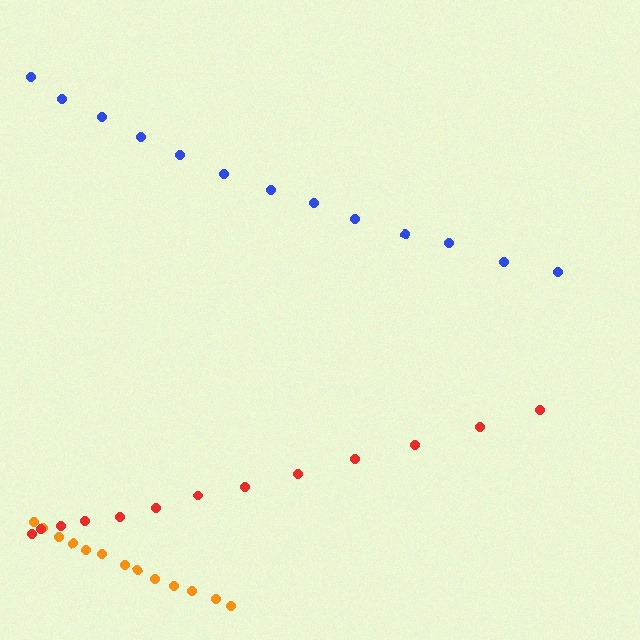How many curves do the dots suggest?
There are 3 distinct paths.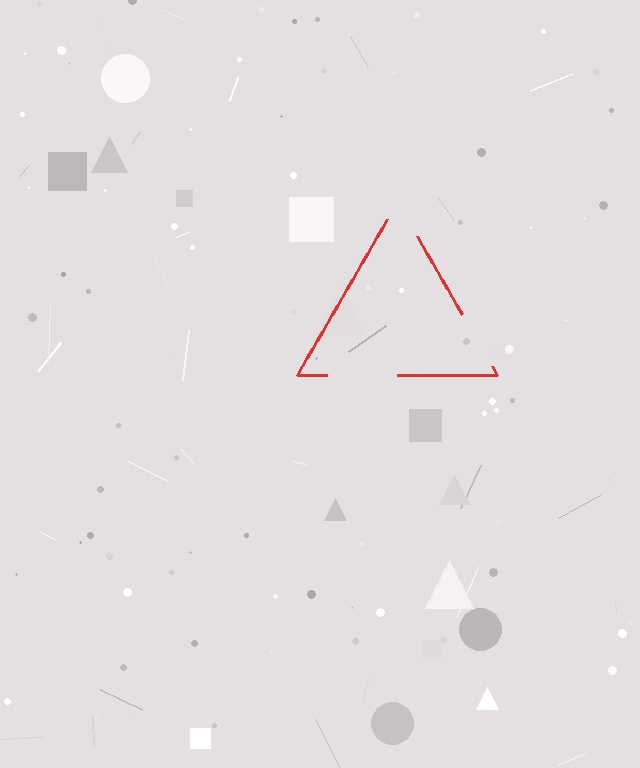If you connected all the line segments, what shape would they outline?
They would outline a triangle.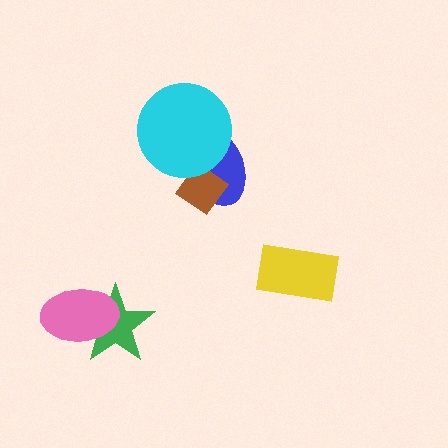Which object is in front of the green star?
The pink ellipse is in front of the green star.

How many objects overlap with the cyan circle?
2 objects overlap with the cyan circle.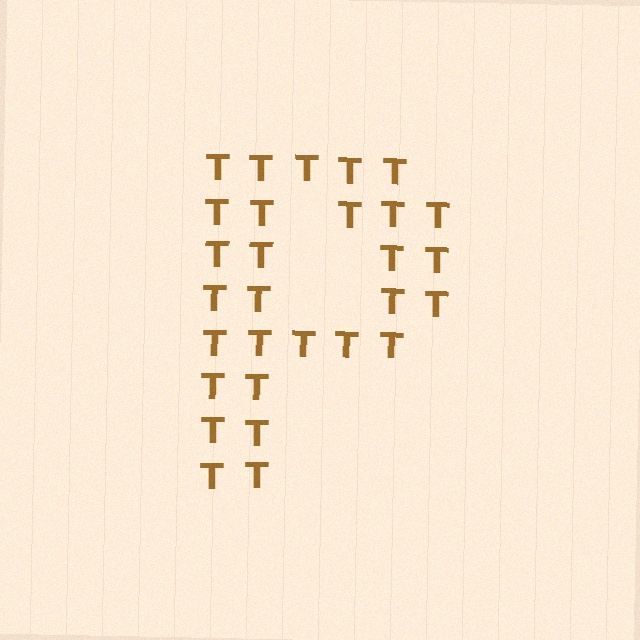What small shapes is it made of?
It is made of small letter T's.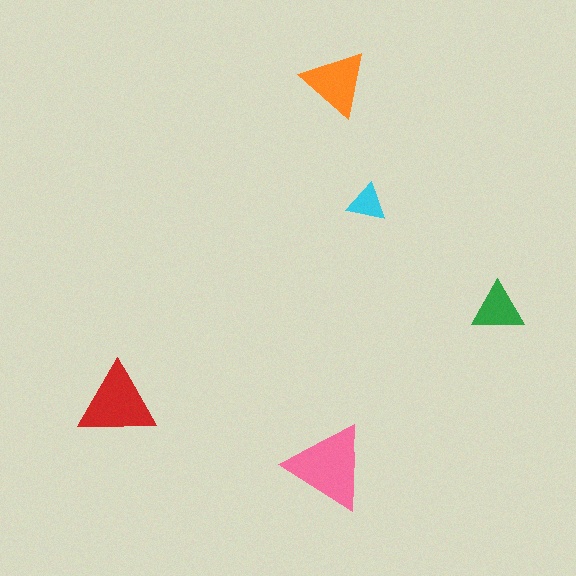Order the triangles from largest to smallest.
the pink one, the red one, the orange one, the green one, the cyan one.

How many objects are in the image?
There are 5 objects in the image.